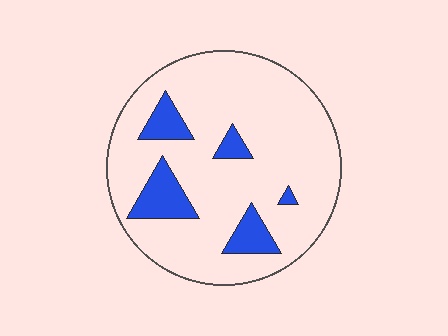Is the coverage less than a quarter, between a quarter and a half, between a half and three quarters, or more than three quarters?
Less than a quarter.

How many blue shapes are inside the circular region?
5.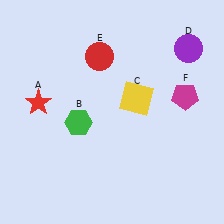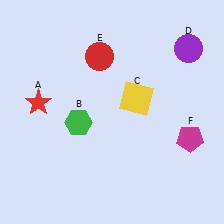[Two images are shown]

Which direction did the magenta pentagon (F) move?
The magenta pentagon (F) moved down.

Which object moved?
The magenta pentagon (F) moved down.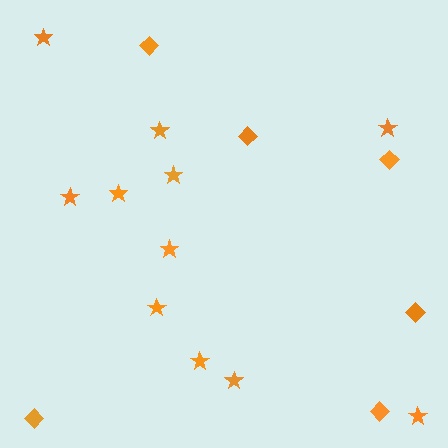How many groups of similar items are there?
There are 2 groups: one group of stars (11) and one group of diamonds (6).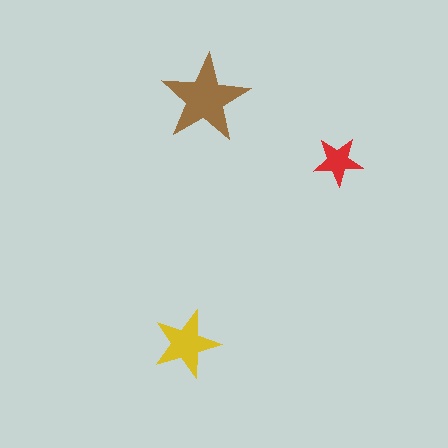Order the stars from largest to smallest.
the brown one, the yellow one, the red one.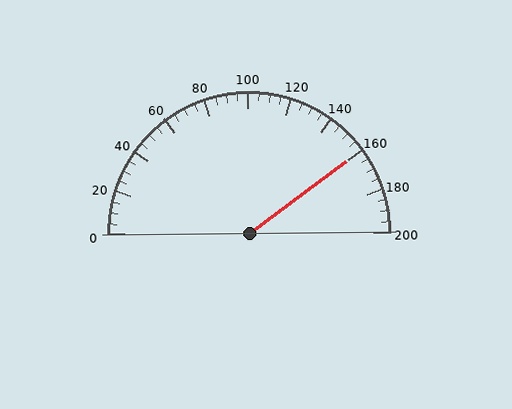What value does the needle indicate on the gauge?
The needle indicates approximately 160.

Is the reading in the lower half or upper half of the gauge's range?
The reading is in the upper half of the range (0 to 200).